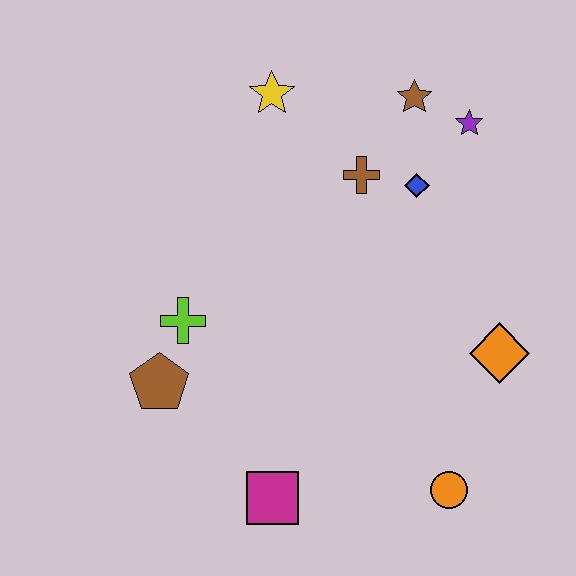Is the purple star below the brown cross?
No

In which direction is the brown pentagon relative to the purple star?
The brown pentagon is to the left of the purple star.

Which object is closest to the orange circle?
The orange diamond is closest to the orange circle.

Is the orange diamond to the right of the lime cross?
Yes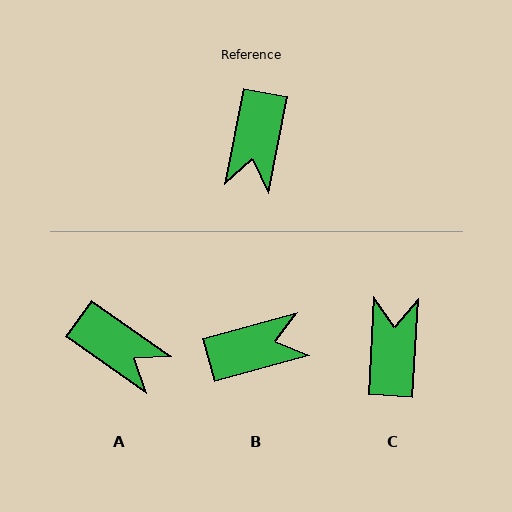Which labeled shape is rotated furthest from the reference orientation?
C, about 172 degrees away.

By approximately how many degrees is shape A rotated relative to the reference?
Approximately 66 degrees counter-clockwise.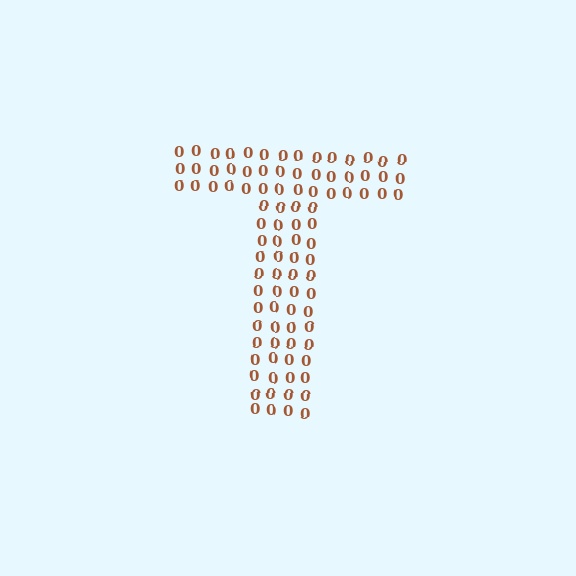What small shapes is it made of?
It is made of small digit 0's.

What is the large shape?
The large shape is the letter T.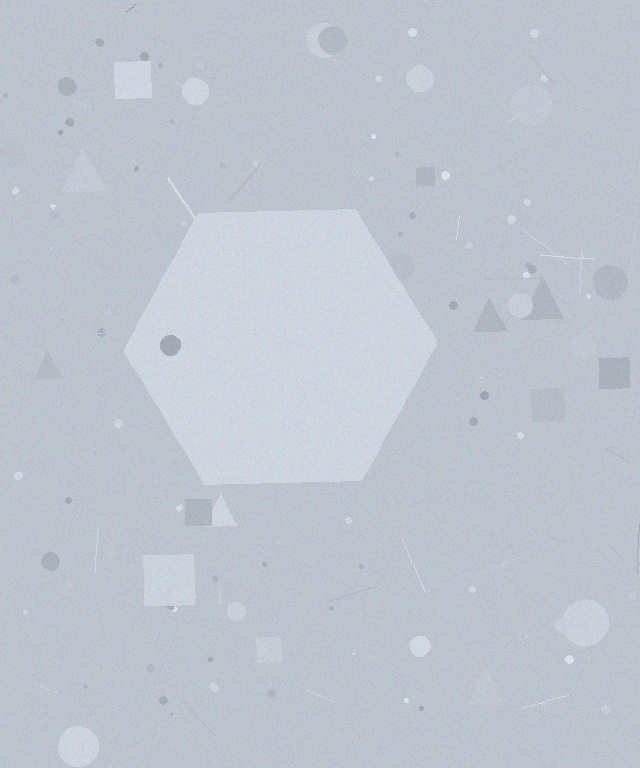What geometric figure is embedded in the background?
A hexagon is embedded in the background.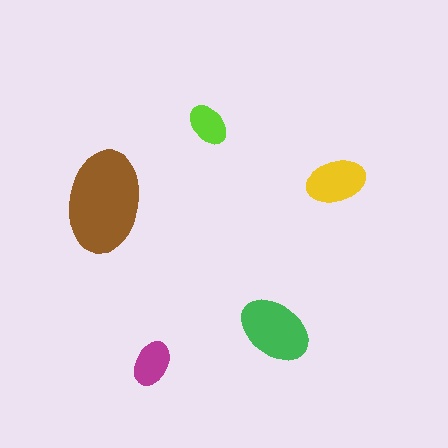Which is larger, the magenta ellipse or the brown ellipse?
The brown one.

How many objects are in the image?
There are 5 objects in the image.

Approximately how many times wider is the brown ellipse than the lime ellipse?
About 2.5 times wider.